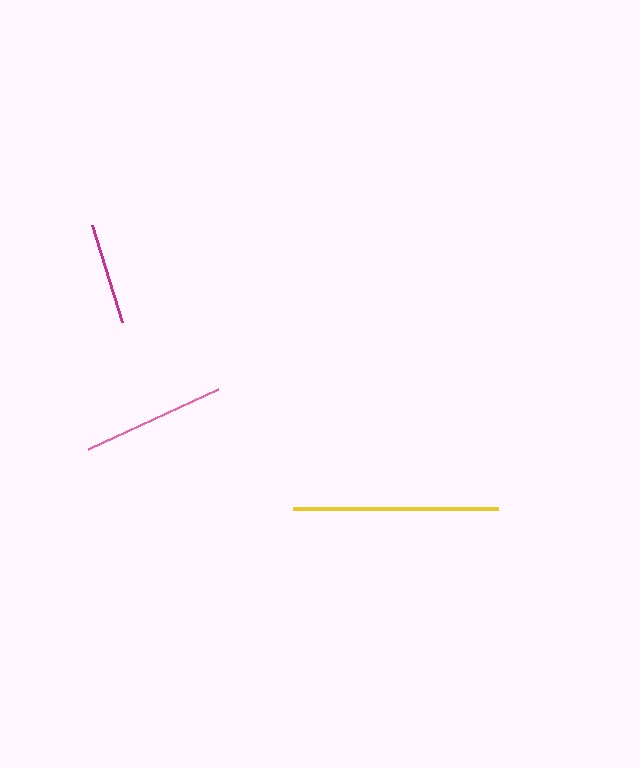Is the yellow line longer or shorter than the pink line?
The yellow line is longer than the pink line.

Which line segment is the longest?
The yellow line is the longest at approximately 206 pixels.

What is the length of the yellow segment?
The yellow segment is approximately 206 pixels long.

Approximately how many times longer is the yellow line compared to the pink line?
The yellow line is approximately 1.4 times the length of the pink line.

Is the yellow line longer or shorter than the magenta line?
The yellow line is longer than the magenta line.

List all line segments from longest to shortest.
From longest to shortest: yellow, pink, magenta.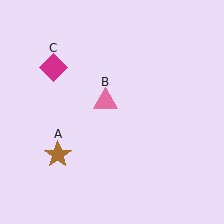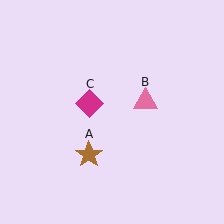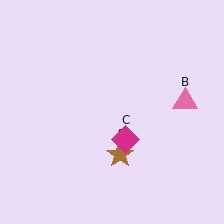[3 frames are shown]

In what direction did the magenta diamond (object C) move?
The magenta diamond (object C) moved down and to the right.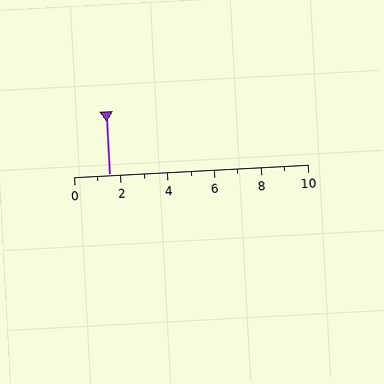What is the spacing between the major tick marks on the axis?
The major ticks are spaced 2 apart.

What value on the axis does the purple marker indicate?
The marker indicates approximately 1.5.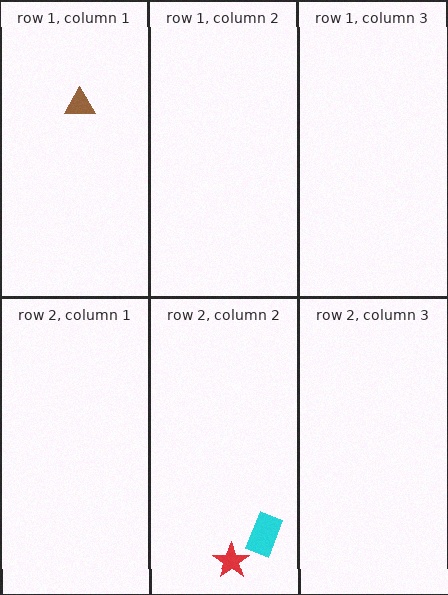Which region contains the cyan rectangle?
The row 2, column 2 region.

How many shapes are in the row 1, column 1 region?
1.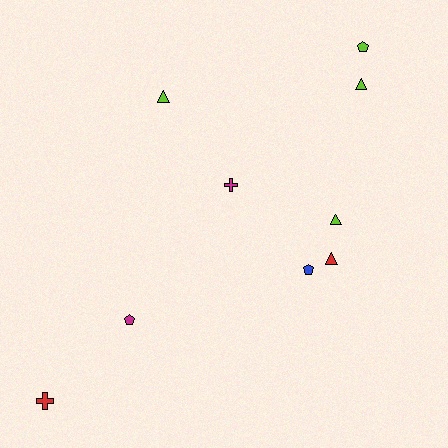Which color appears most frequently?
Lime, with 4 objects.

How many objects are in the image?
There are 9 objects.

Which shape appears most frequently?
Triangle, with 4 objects.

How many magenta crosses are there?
There is 1 magenta cross.